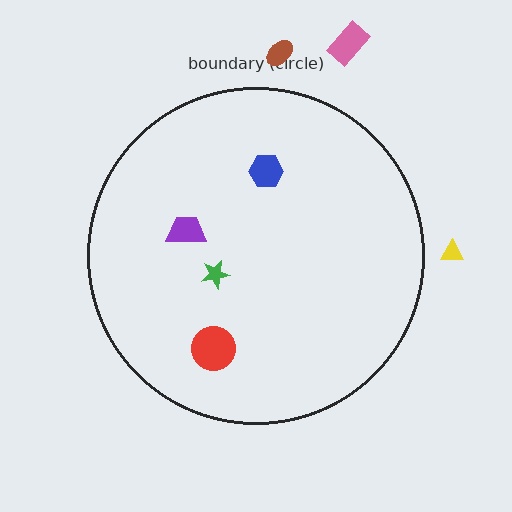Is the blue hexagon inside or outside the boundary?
Inside.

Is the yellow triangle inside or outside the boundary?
Outside.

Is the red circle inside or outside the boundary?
Inside.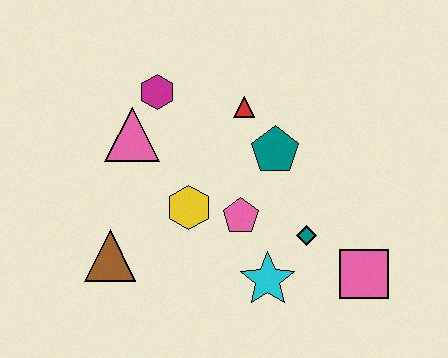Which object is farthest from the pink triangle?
The pink square is farthest from the pink triangle.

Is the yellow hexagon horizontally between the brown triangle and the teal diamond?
Yes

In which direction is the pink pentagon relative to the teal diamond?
The pink pentagon is to the left of the teal diamond.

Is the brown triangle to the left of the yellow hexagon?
Yes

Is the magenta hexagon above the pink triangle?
Yes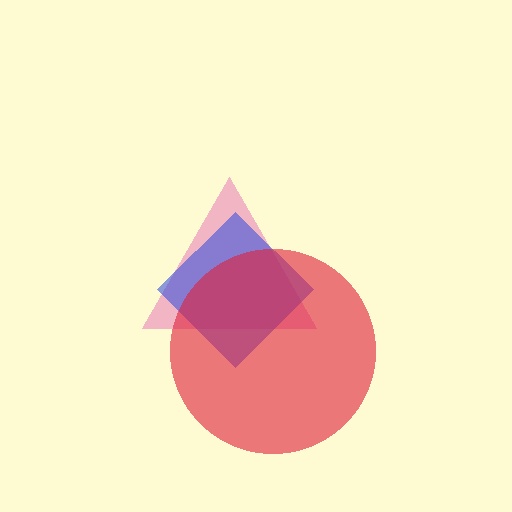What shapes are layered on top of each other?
The layered shapes are: a pink triangle, a blue diamond, a red circle.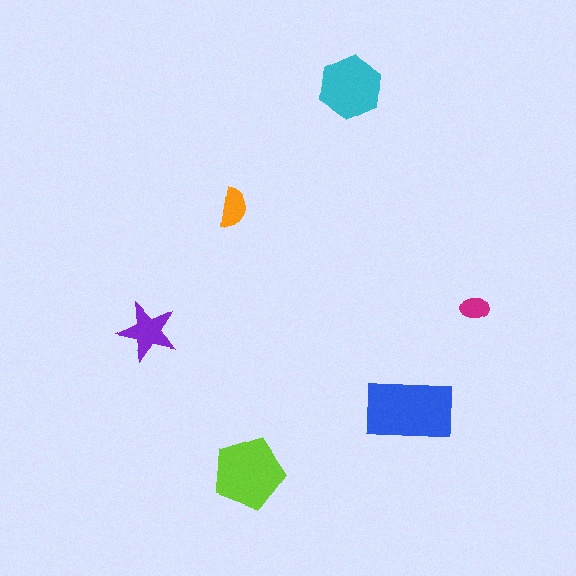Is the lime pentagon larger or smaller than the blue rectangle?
Smaller.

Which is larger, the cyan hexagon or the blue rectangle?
The blue rectangle.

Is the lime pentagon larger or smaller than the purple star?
Larger.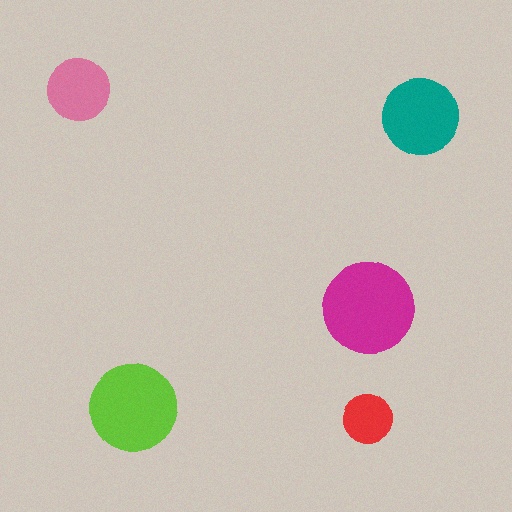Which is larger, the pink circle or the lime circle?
The lime one.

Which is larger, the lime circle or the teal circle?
The lime one.